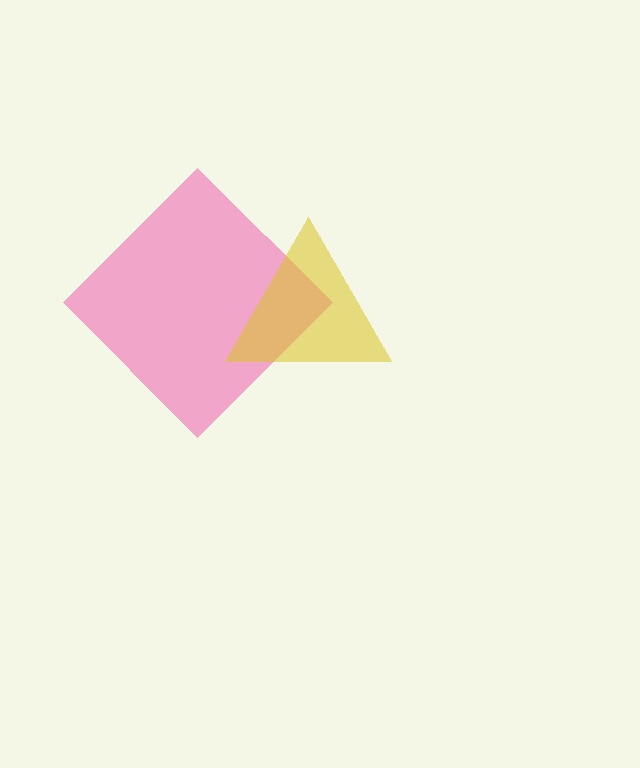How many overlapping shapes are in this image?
There are 2 overlapping shapes in the image.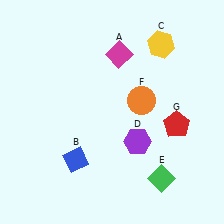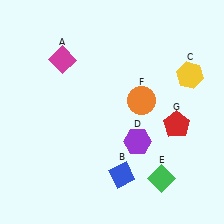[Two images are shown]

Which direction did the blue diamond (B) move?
The blue diamond (B) moved right.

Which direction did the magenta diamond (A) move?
The magenta diamond (A) moved left.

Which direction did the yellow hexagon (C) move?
The yellow hexagon (C) moved down.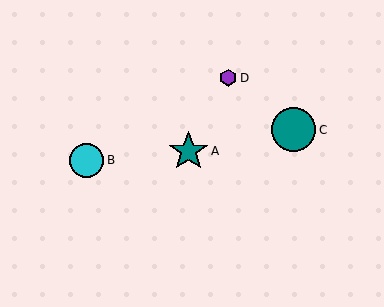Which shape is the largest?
The teal circle (labeled C) is the largest.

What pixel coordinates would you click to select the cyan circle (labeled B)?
Click at (87, 161) to select the cyan circle B.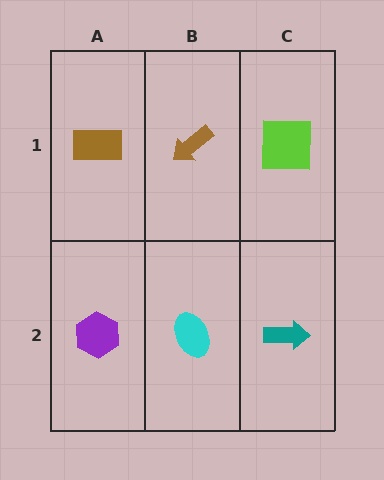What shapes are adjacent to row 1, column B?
A cyan ellipse (row 2, column B), a brown rectangle (row 1, column A), a lime square (row 1, column C).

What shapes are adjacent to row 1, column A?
A purple hexagon (row 2, column A), a brown arrow (row 1, column B).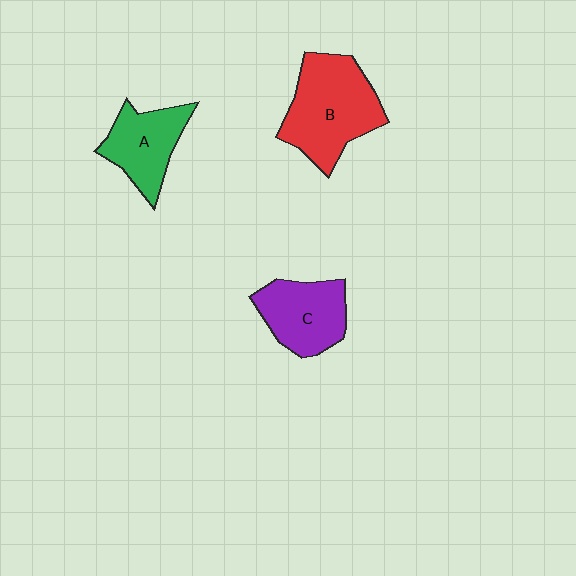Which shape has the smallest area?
Shape A (green).